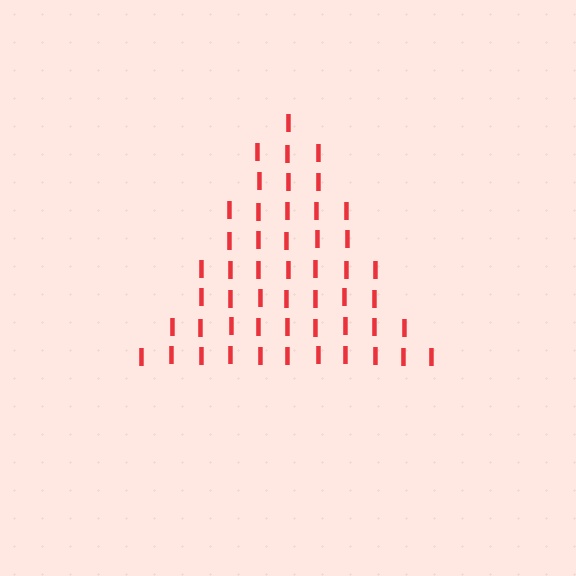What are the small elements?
The small elements are letter I's.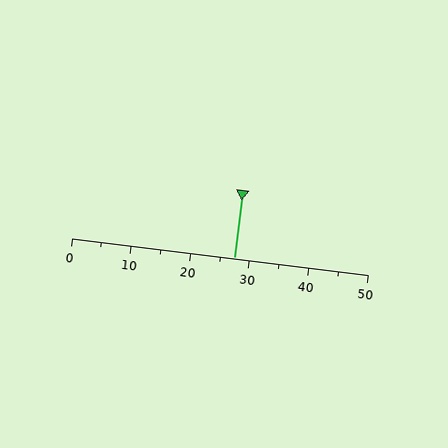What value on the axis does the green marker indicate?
The marker indicates approximately 27.5.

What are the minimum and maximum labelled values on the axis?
The axis runs from 0 to 50.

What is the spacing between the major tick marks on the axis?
The major ticks are spaced 10 apart.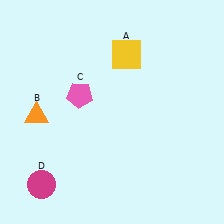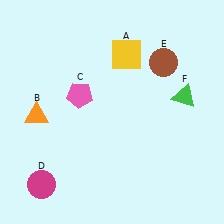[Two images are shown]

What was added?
A brown circle (E), a green triangle (F) were added in Image 2.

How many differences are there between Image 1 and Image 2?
There are 2 differences between the two images.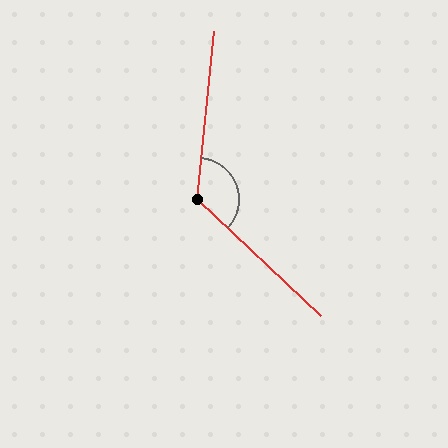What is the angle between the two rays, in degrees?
Approximately 127 degrees.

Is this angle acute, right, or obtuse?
It is obtuse.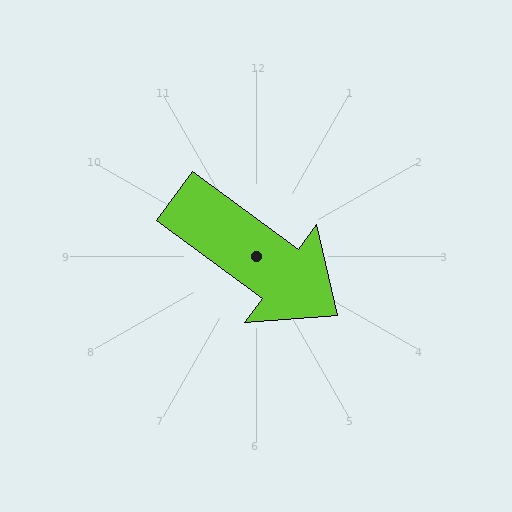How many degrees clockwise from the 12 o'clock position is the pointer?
Approximately 126 degrees.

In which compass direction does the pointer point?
Southeast.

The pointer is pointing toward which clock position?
Roughly 4 o'clock.